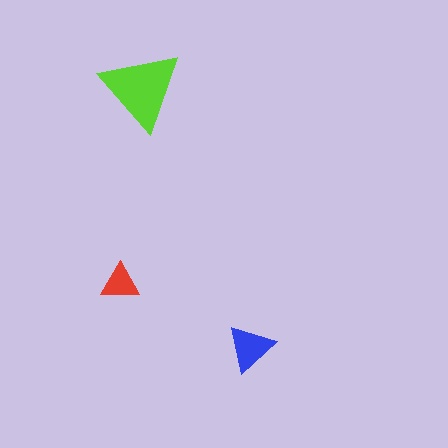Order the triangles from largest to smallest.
the lime one, the blue one, the red one.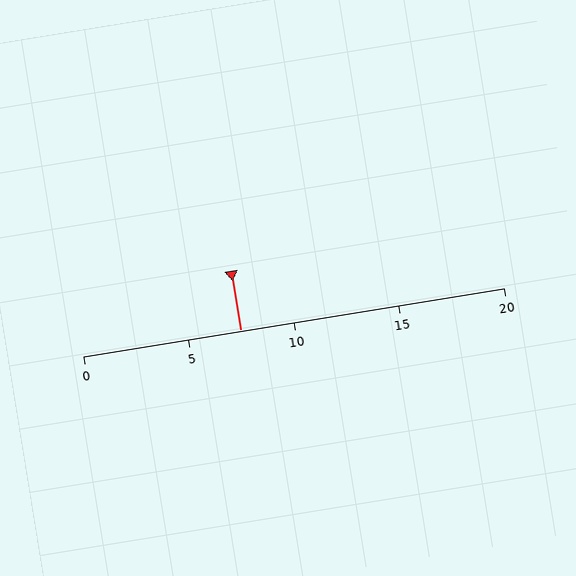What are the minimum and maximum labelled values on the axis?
The axis runs from 0 to 20.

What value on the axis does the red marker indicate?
The marker indicates approximately 7.5.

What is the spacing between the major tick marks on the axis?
The major ticks are spaced 5 apart.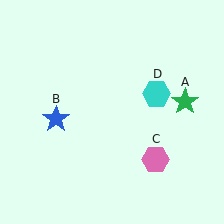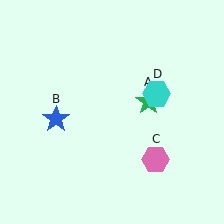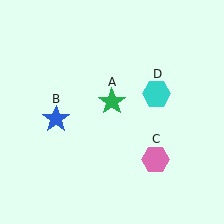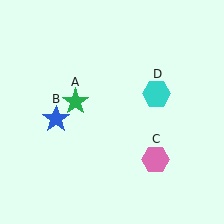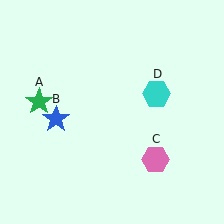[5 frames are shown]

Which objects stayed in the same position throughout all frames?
Blue star (object B) and pink hexagon (object C) and cyan hexagon (object D) remained stationary.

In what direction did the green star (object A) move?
The green star (object A) moved left.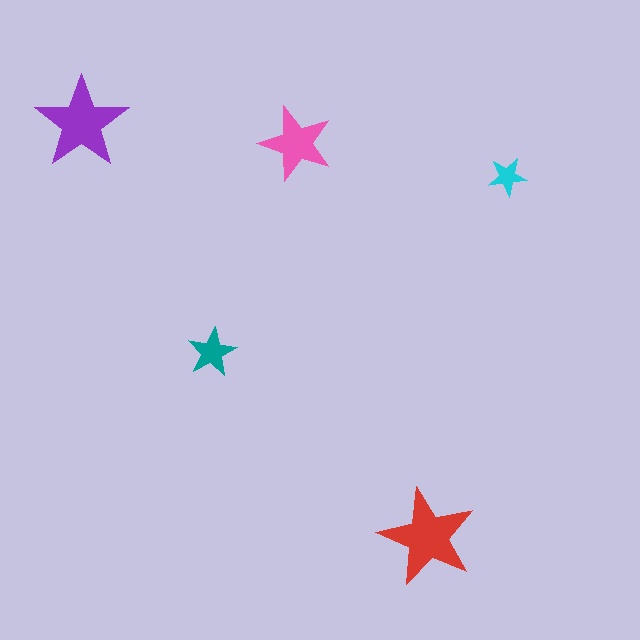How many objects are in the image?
There are 5 objects in the image.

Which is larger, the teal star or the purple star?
The purple one.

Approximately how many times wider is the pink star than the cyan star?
About 2 times wider.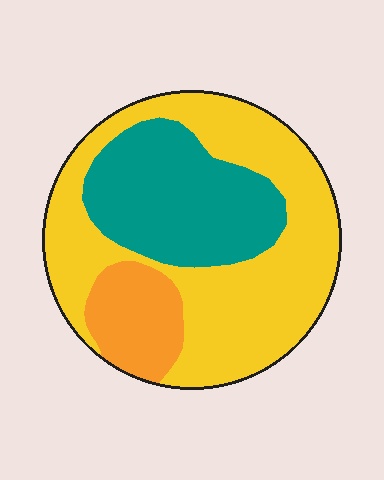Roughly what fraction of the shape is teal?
Teal takes up about one third (1/3) of the shape.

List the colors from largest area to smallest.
From largest to smallest: yellow, teal, orange.